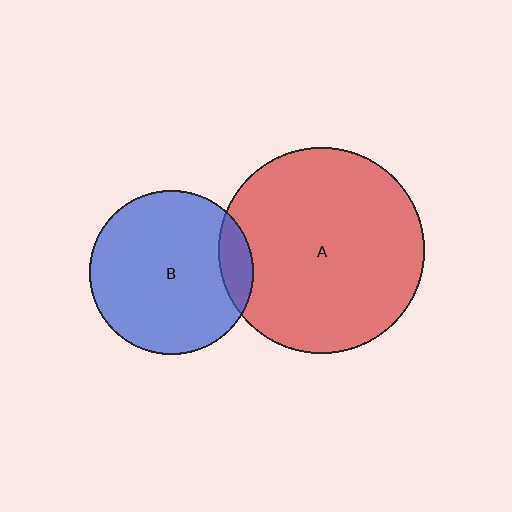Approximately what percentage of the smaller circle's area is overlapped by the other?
Approximately 10%.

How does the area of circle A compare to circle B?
Approximately 1.6 times.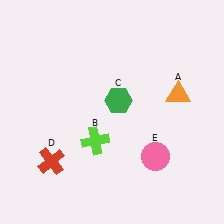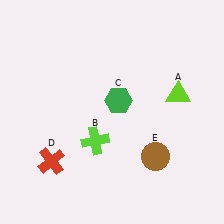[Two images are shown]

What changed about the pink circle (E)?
In Image 1, E is pink. In Image 2, it changed to brown.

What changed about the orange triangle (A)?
In Image 1, A is orange. In Image 2, it changed to lime.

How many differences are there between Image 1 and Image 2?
There are 2 differences between the two images.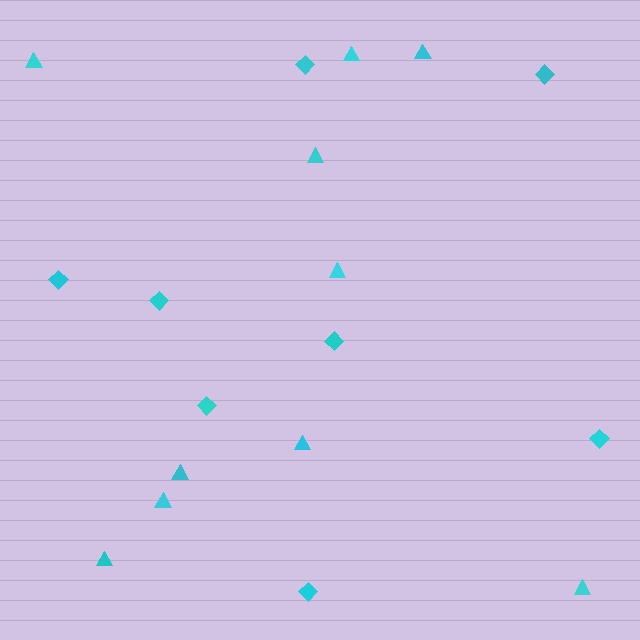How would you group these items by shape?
There are 2 groups: one group of diamonds (8) and one group of triangles (10).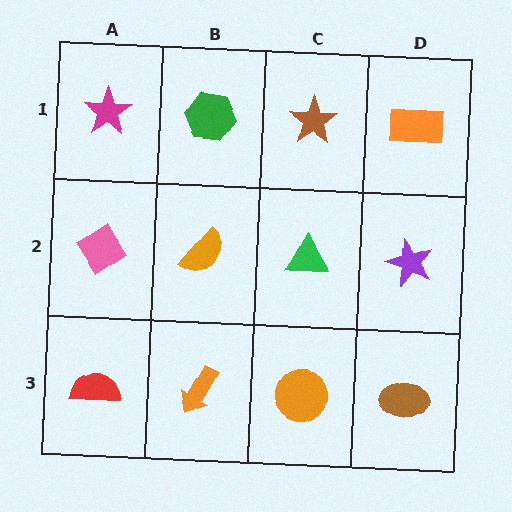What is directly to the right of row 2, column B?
A green triangle.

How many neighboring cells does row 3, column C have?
3.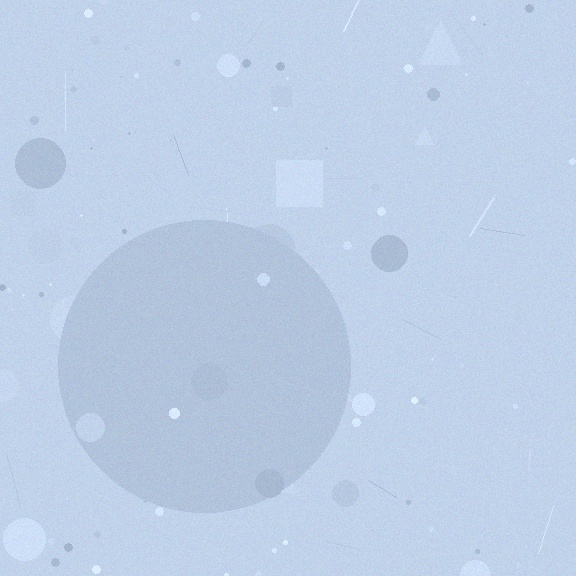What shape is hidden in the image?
A circle is hidden in the image.